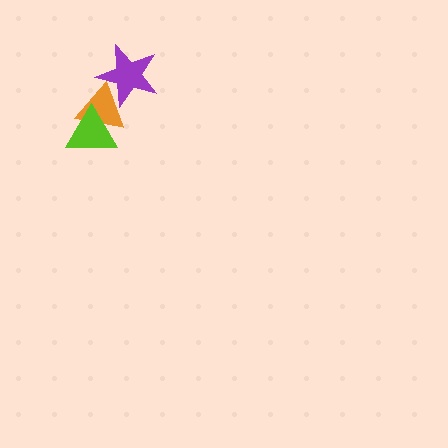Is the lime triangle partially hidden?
No, no other shape covers it.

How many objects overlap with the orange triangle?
2 objects overlap with the orange triangle.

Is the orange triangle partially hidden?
Yes, it is partially covered by another shape.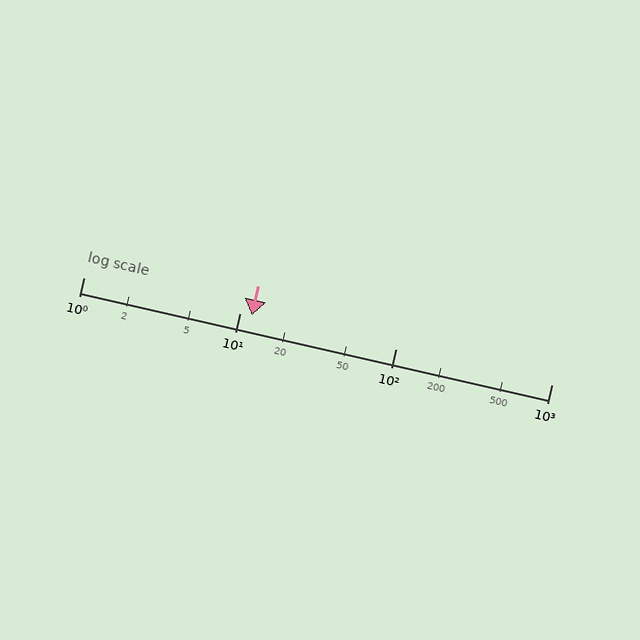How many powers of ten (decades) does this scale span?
The scale spans 3 decades, from 1 to 1000.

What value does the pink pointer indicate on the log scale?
The pointer indicates approximately 12.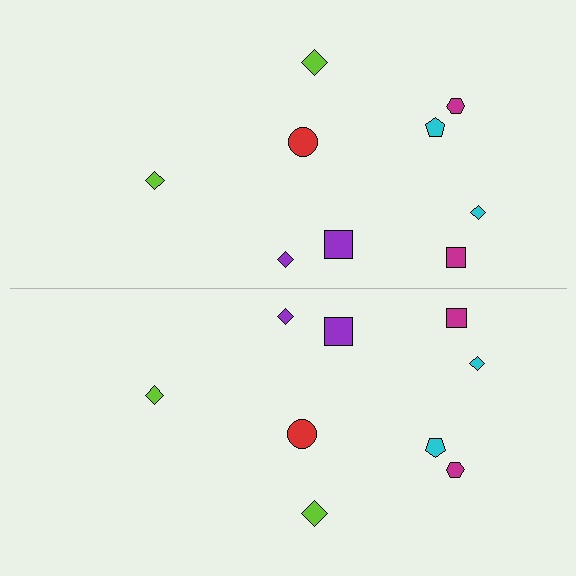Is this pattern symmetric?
Yes, this pattern has bilateral (reflection) symmetry.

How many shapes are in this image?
There are 18 shapes in this image.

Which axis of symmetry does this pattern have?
The pattern has a horizontal axis of symmetry running through the center of the image.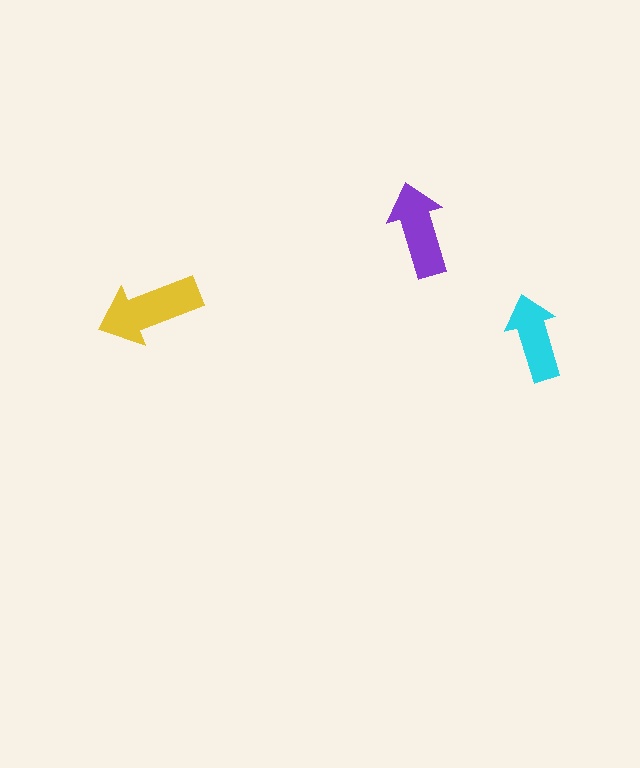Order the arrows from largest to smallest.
the yellow one, the purple one, the cyan one.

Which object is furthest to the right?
The cyan arrow is rightmost.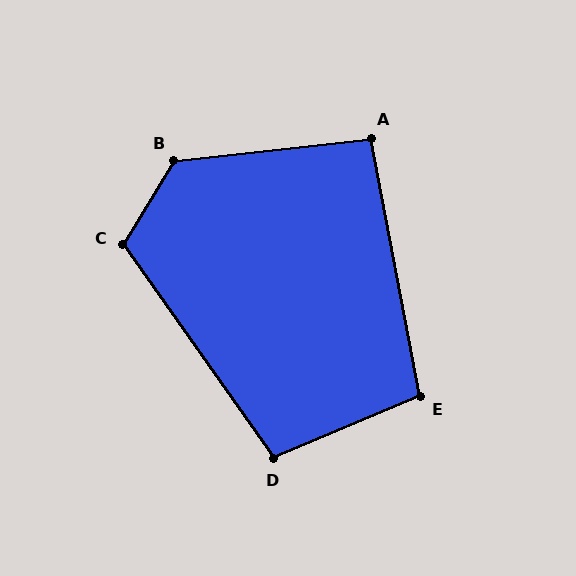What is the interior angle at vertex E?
Approximately 102 degrees (obtuse).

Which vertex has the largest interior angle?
B, at approximately 128 degrees.